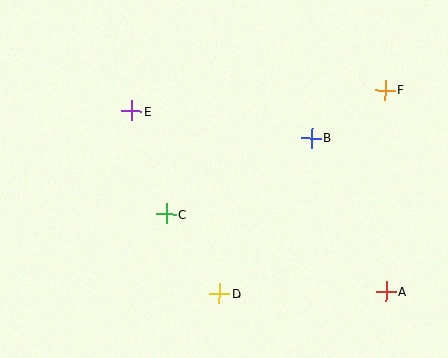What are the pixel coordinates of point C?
Point C is at (166, 214).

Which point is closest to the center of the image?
Point C at (166, 214) is closest to the center.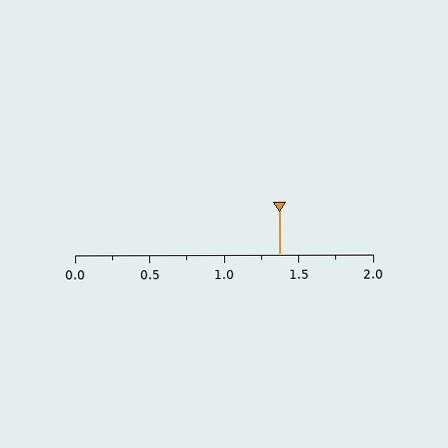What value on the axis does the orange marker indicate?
The marker indicates approximately 1.38.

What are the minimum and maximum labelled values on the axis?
The axis runs from 0.0 to 2.0.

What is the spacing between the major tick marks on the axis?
The major ticks are spaced 0.5 apart.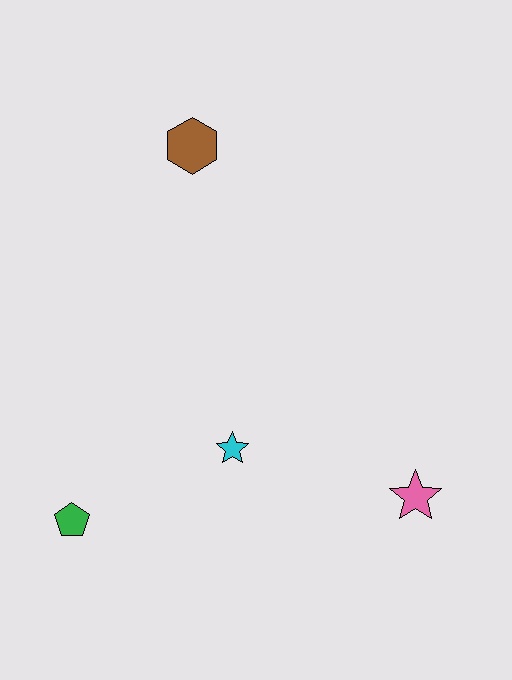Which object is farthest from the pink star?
The brown hexagon is farthest from the pink star.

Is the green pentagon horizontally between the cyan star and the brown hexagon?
No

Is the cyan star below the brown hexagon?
Yes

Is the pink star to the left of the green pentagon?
No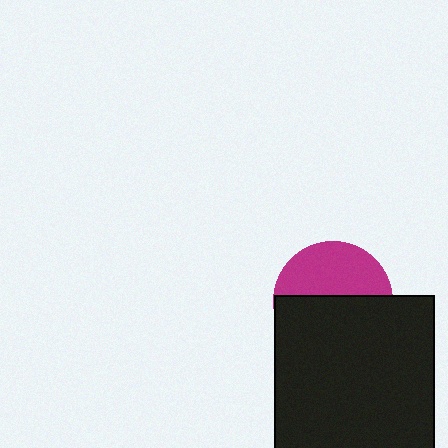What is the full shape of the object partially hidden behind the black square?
The partially hidden object is a magenta circle.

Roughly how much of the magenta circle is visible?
A small part of it is visible (roughly 44%).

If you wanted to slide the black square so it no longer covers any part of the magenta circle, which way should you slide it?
Slide it down — that is the most direct way to separate the two shapes.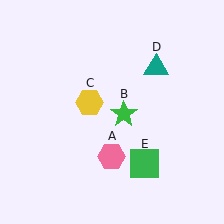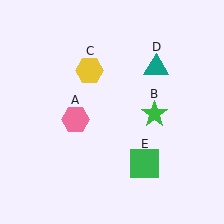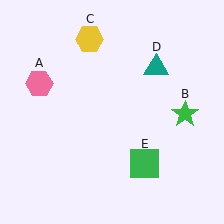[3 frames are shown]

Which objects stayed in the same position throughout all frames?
Teal triangle (object D) and green square (object E) remained stationary.